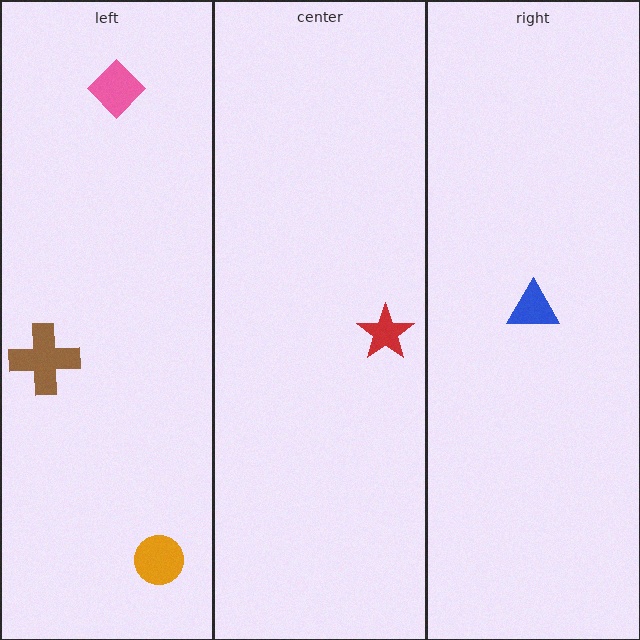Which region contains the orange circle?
The left region.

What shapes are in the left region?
The orange circle, the pink diamond, the brown cross.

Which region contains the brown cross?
The left region.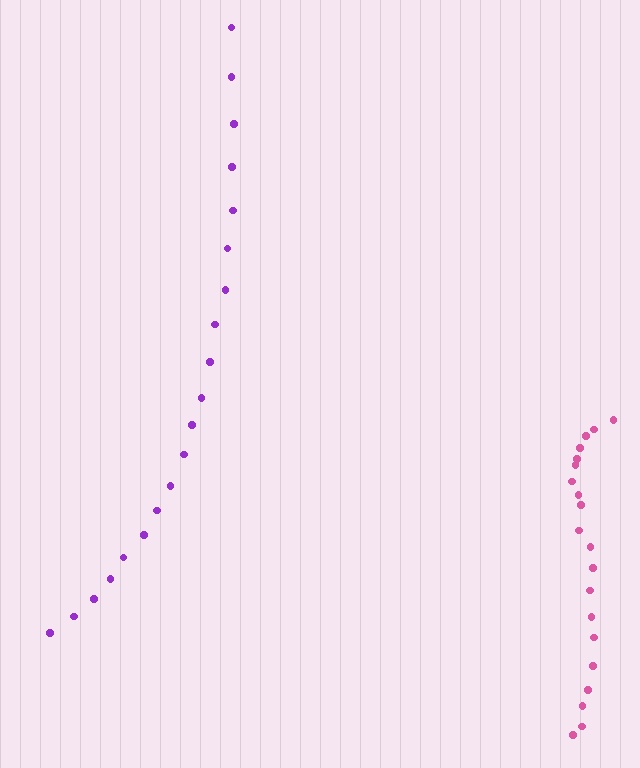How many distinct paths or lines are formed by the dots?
There are 2 distinct paths.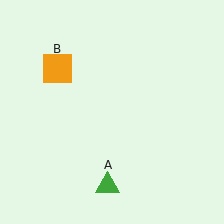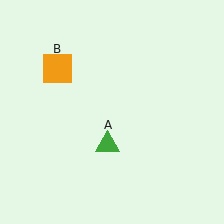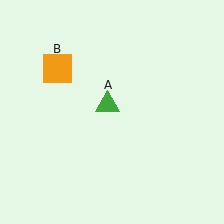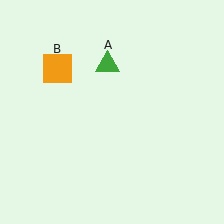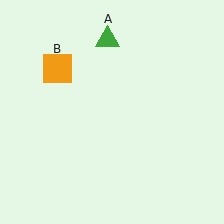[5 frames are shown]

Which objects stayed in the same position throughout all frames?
Orange square (object B) remained stationary.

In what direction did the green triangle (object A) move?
The green triangle (object A) moved up.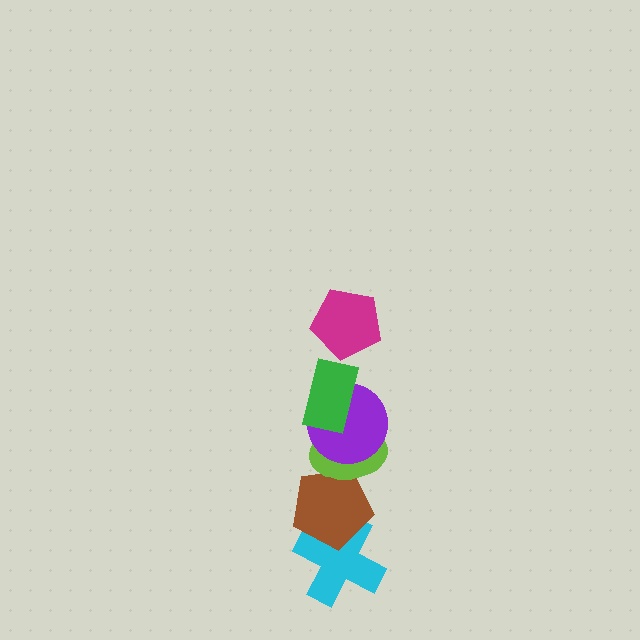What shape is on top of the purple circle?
The green rectangle is on top of the purple circle.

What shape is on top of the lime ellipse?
The purple circle is on top of the lime ellipse.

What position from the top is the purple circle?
The purple circle is 3rd from the top.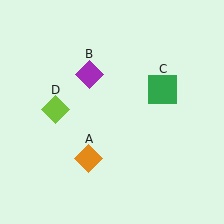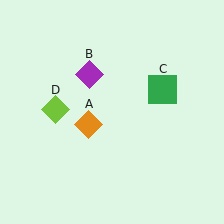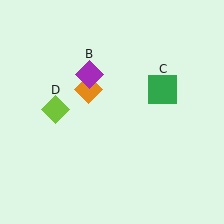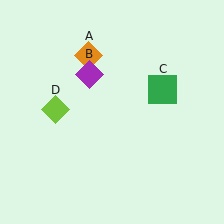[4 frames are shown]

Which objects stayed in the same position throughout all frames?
Purple diamond (object B) and green square (object C) and lime diamond (object D) remained stationary.